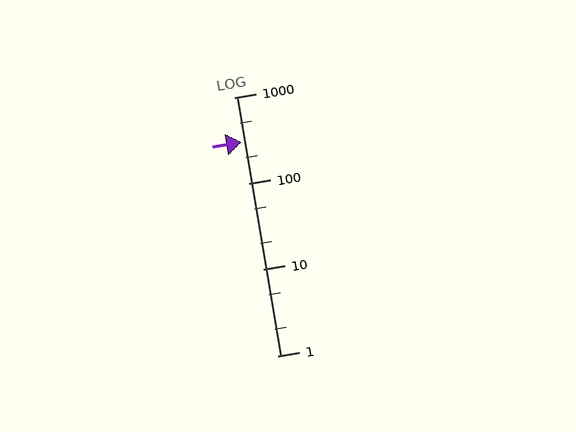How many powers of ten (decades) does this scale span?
The scale spans 3 decades, from 1 to 1000.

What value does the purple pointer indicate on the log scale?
The pointer indicates approximately 300.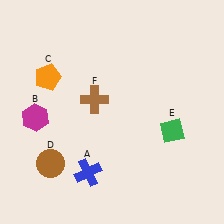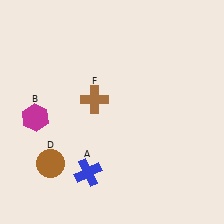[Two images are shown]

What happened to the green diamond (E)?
The green diamond (E) was removed in Image 2. It was in the bottom-right area of Image 1.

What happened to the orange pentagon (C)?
The orange pentagon (C) was removed in Image 2. It was in the top-left area of Image 1.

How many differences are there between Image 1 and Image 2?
There are 2 differences between the two images.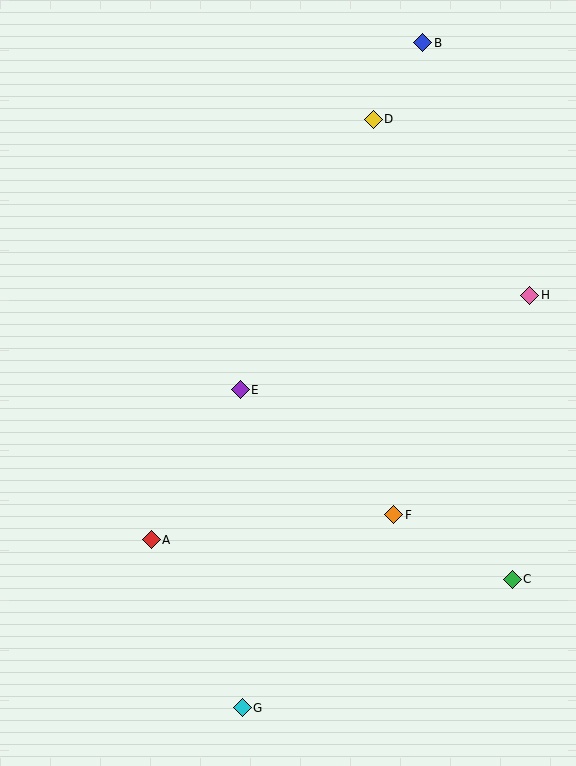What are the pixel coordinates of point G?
Point G is at (242, 708).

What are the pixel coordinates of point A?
Point A is at (151, 540).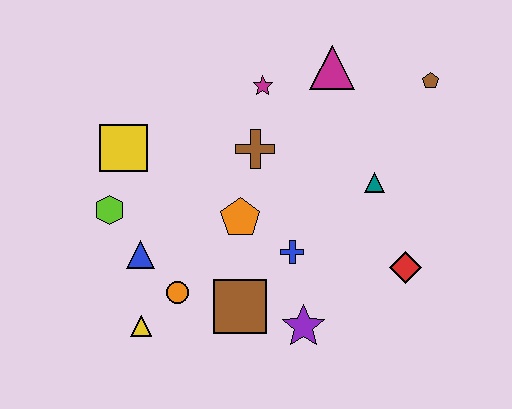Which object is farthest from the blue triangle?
The brown pentagon is farthest from the blue triangle.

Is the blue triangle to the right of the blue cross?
No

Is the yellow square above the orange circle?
Yes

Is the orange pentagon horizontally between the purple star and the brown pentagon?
No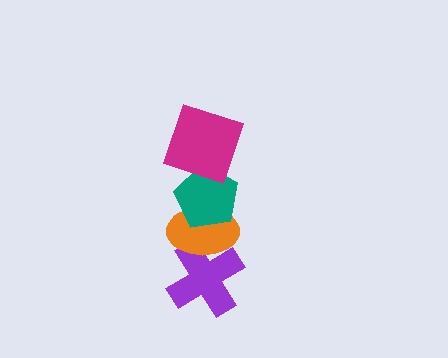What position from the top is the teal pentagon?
The teal pentagon is 2nd from the top.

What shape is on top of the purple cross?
The orange ellipse is on top of the purple cross.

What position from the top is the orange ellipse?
The orange ellipse is 3rd from the top.